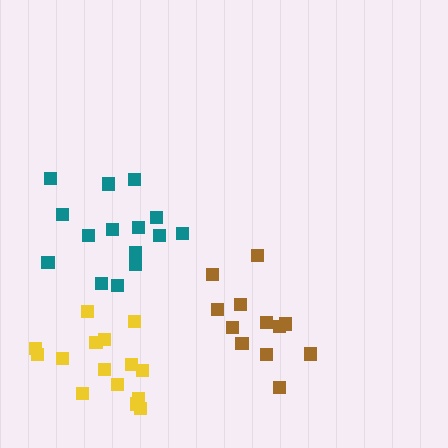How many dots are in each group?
Group 1: 12 dots, Group 2: 16 dots, Group 3: 15 dots (43 total).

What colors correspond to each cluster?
The clusters are colored: brown, yellow, teal.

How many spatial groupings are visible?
There are 3 spatial groupings.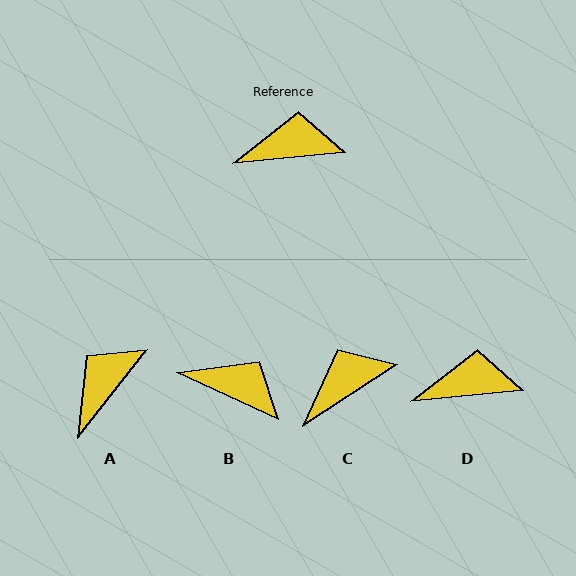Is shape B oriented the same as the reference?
No, it is off by about 31 degrees.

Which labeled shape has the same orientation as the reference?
D.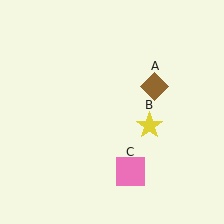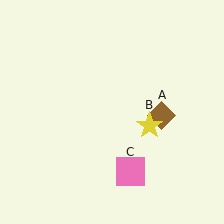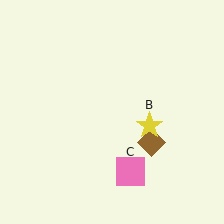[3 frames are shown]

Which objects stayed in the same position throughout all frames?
Yellow star (object B) and pink square (object C) remained stationary.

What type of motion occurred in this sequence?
The brown diamond (object A) rotated clockwise around the center of the scene.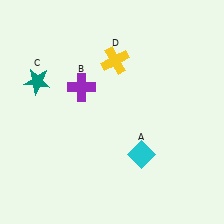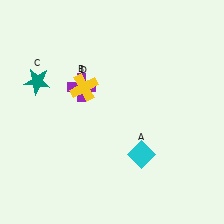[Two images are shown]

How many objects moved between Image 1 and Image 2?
1 object moved between the two images.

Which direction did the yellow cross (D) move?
The yellow cross (D) moved left.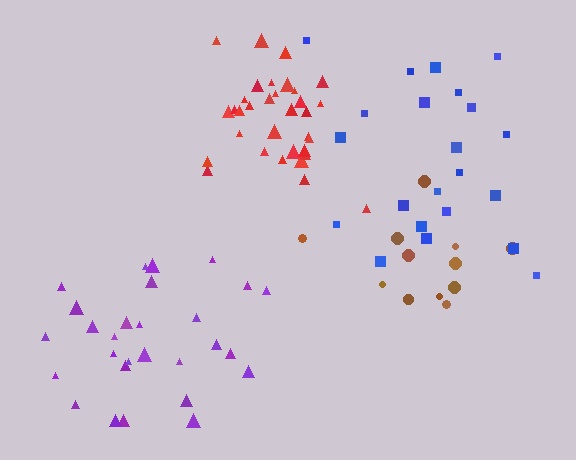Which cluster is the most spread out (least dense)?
Blue.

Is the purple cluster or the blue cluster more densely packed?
Purple.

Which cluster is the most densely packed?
Red.